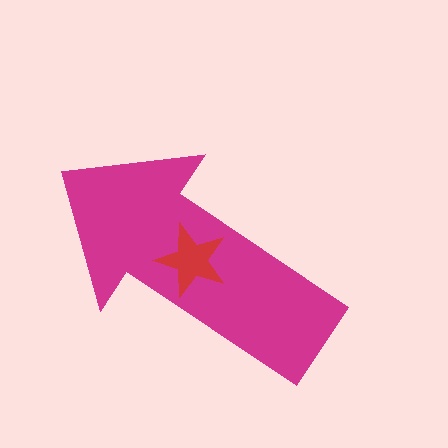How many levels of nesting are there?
2.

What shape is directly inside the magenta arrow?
The red star.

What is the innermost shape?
The red star.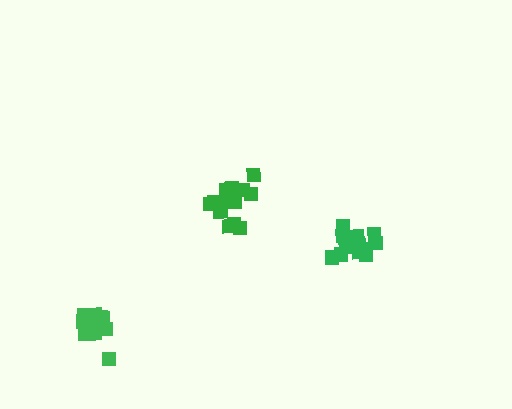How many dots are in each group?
Group 1: 15 dots, Group 2: 13 dots, Group 3: 14 dots (42 total).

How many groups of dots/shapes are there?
There are 3 groups.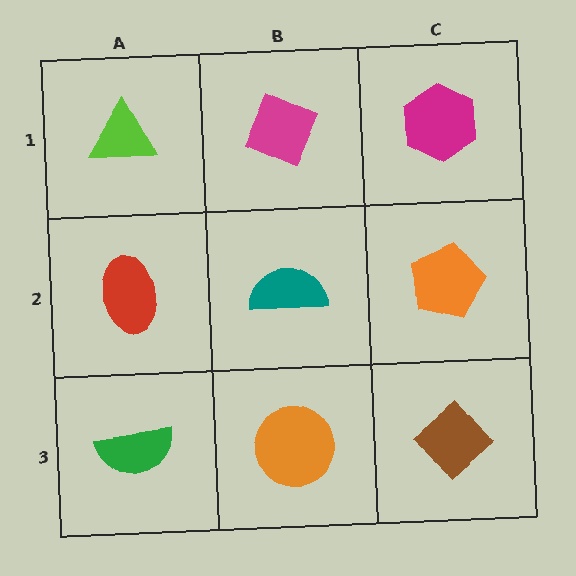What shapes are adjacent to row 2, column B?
A magenta diamond (row 1, column B), an orange circle (row 3, column B), a red ellipse (row 2, column A), an orange pentagon (row 2, column C).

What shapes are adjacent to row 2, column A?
A lime triangle (row 1, column A), a green semicircle (row 3, column A), a teal semicircle (row 2, column B).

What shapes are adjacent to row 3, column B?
A teal semicircle (row 2, column B), a green semicircle (row 3, column A), a brown diamond (row 3, column C).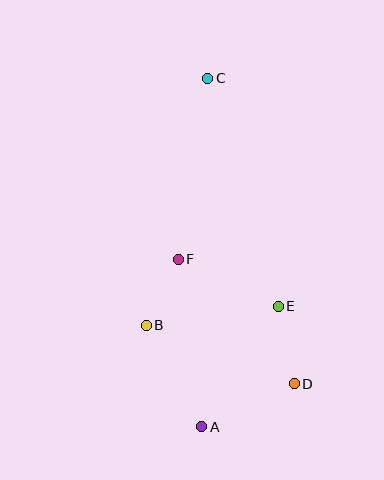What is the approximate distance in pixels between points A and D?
The distance between A and D is approximately 102 pixels.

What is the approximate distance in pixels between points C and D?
The distance between C and D is approximately 318 pixels.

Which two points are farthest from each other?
Points A and C are farthest from each other.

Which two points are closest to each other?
Points B and F are closest to each other.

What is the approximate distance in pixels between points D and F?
The distance between D and F is approximately 170 pixels.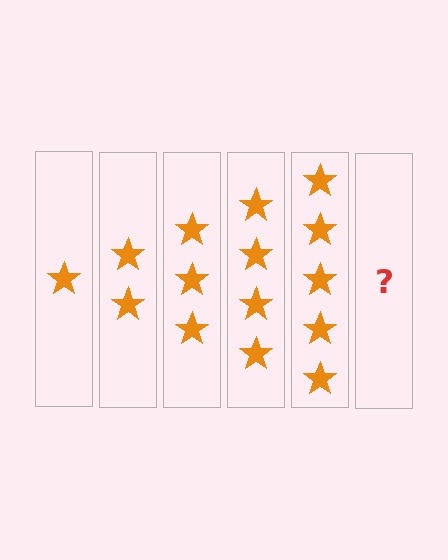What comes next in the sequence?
The next element should be 6 stars.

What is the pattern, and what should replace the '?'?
The pattern is that each step adds one more star. The '?' should be 6 stars.